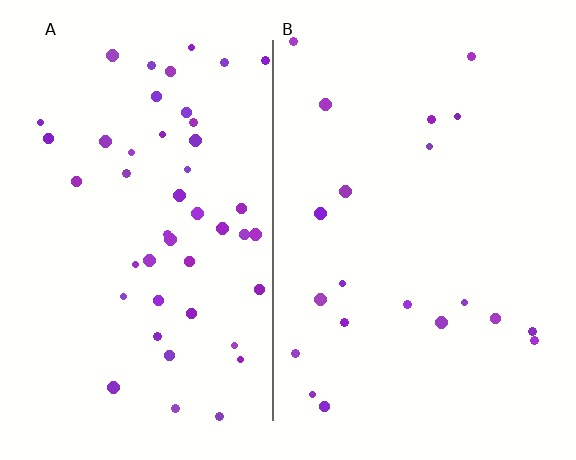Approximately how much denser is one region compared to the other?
Approximately 2.3× — region A over region B.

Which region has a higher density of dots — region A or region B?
A (the left).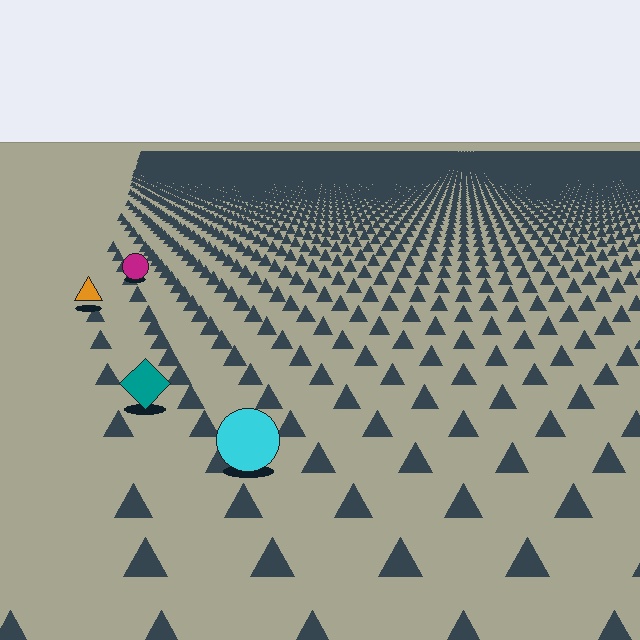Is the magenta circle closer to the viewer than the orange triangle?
No. The orange triangle is closer — you can tell from the texture gradient: the ground texture is coarser near it.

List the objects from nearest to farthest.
From nearest to farthest: the cyan circle, the teal diamond, the orange triangle, the magenta circle.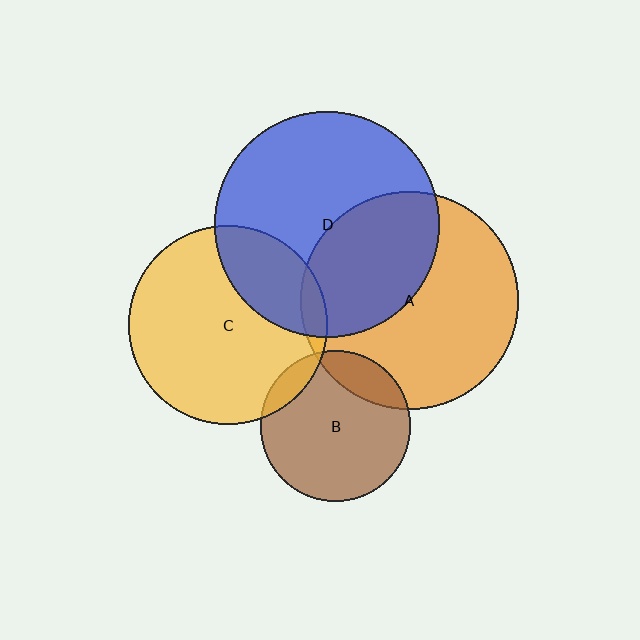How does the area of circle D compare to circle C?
Approximately 1.3 times.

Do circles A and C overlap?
Yes.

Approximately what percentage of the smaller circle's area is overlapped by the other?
Approximately 5%.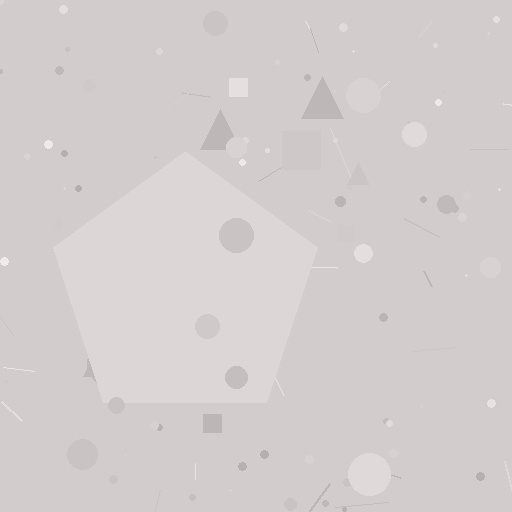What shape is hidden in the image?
A pentagon is hidden in the image.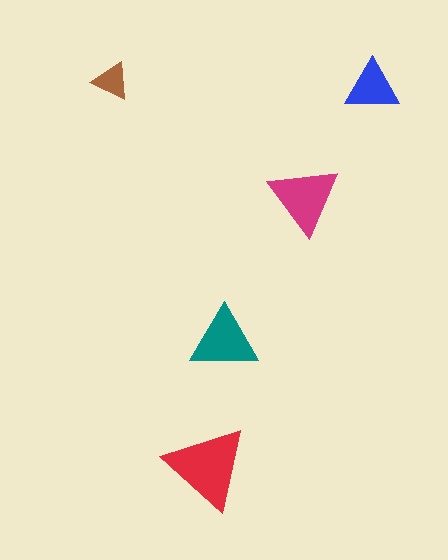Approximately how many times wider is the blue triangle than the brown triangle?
About 1.5 times wider.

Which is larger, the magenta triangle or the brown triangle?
The magenta one.